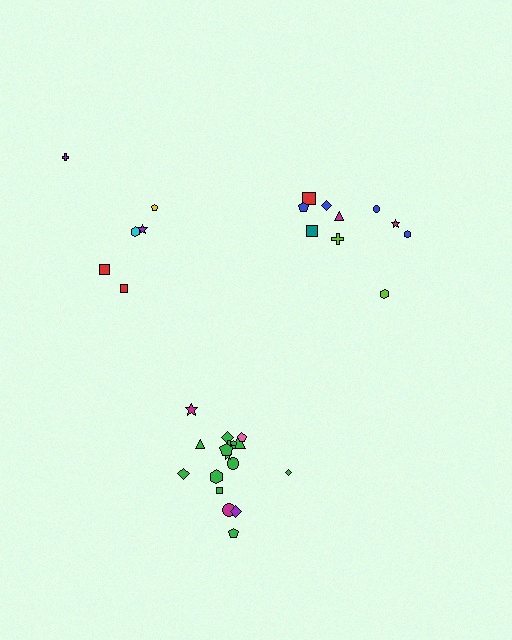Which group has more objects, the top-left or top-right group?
The top-right group.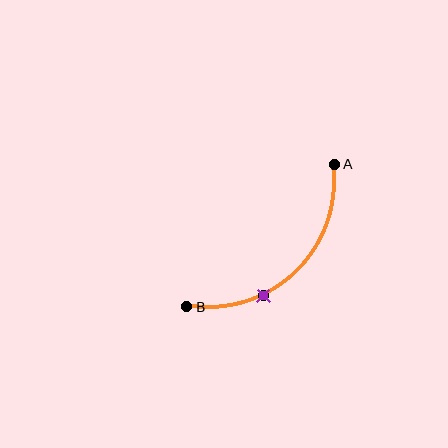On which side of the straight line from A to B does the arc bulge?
The arc bulges below and to the right of the straight line connecting A and B.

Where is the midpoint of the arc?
The arc midpoint is the point on the curve farthest from the straight line joining A and B. It sits below and to the right of that line.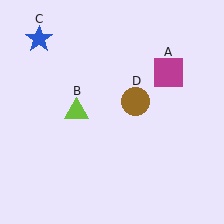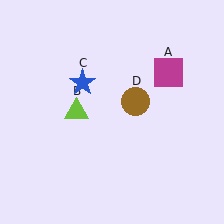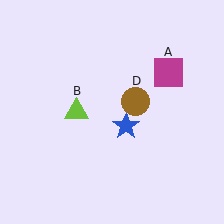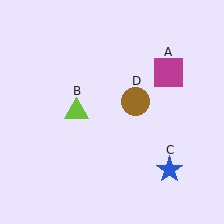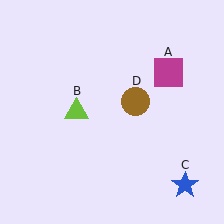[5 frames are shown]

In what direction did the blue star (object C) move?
The blue star (object C) moved down and to the right.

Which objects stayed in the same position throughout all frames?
Magenta square (object A) and lime triangle (object B) and brown circle (object D) remained stationary.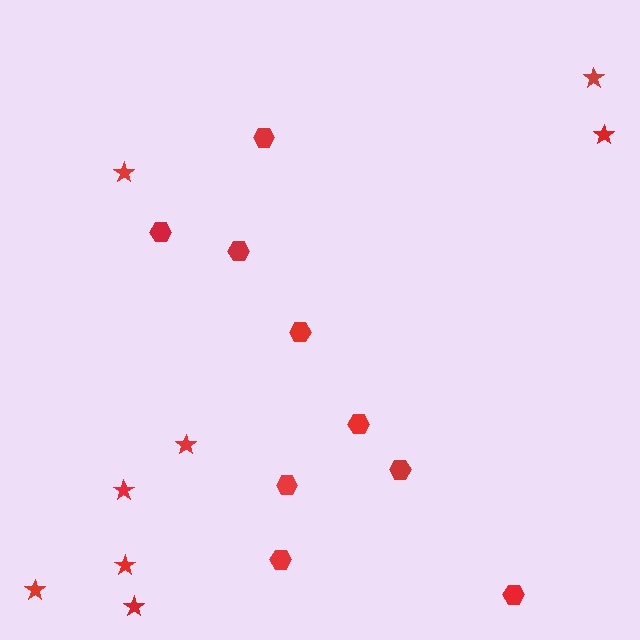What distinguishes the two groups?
There are 2 groups: one group of stars (8) and one group of hexagons (9).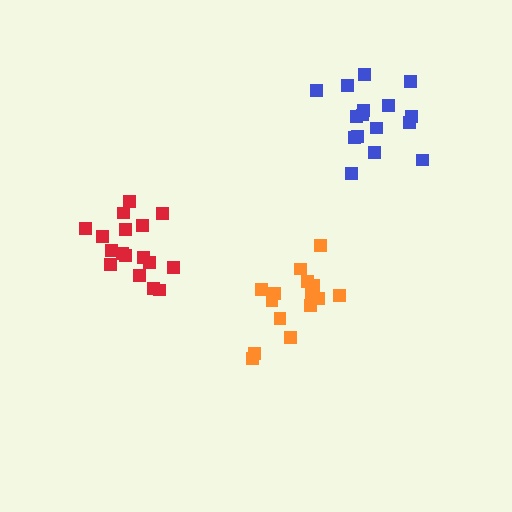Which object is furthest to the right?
The blue cluster is rightmost.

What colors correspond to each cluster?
The clusters are colored: orange, red, blue.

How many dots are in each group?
Group 1: 15 dots, Group 2: 17 dots, Group 3: 16 dots (48 total).